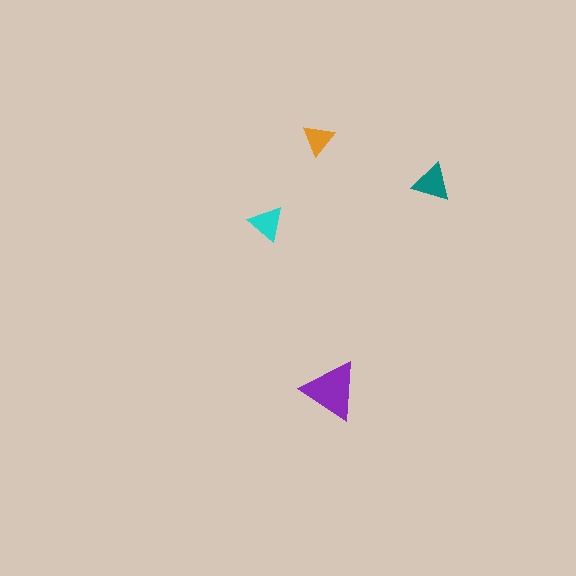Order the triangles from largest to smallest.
the purple one, the teal one, the cyan one, the orange one.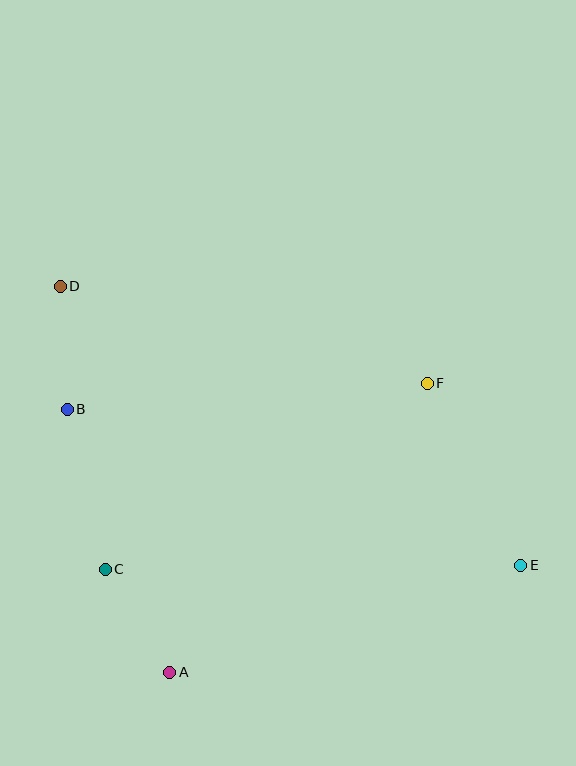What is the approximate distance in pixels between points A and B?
The distance between A and B is approximately 282 pixels.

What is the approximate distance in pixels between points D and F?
The distance between D and F is approximately 380 pixels.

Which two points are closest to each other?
Points A and C are closest to each other.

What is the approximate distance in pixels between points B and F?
The distance between B and F is approximately 361 pixels.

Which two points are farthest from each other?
Points D and E are farthest from each other.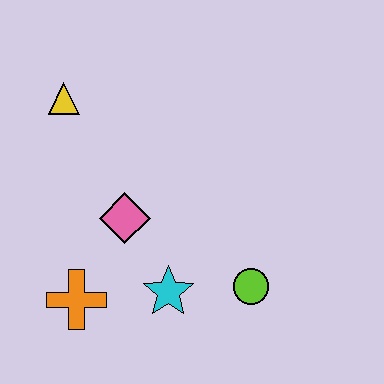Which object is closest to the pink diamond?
The cyan star is closest to the pink diamond.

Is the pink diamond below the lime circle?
No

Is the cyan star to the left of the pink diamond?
No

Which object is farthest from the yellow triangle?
The lime circle is farthest from the yellow triangle.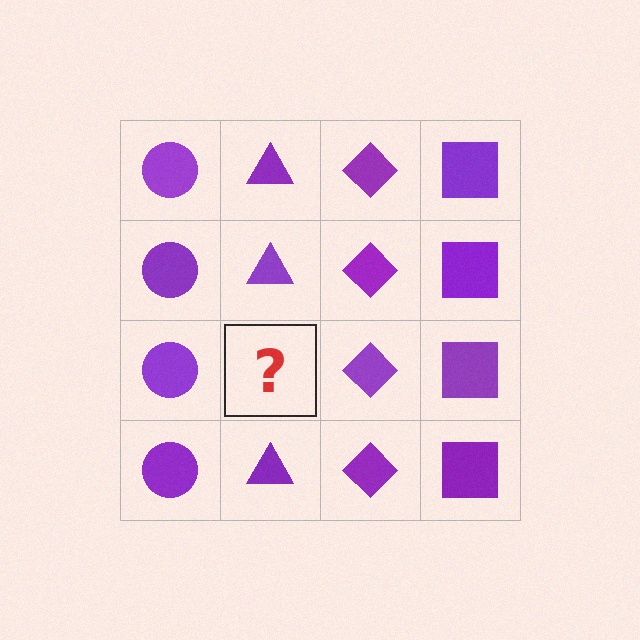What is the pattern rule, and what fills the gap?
The rule is that each column has a consistent shape. The gap should be filled with a purple triangle.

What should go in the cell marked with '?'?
The missing cell should contain a purple triangle.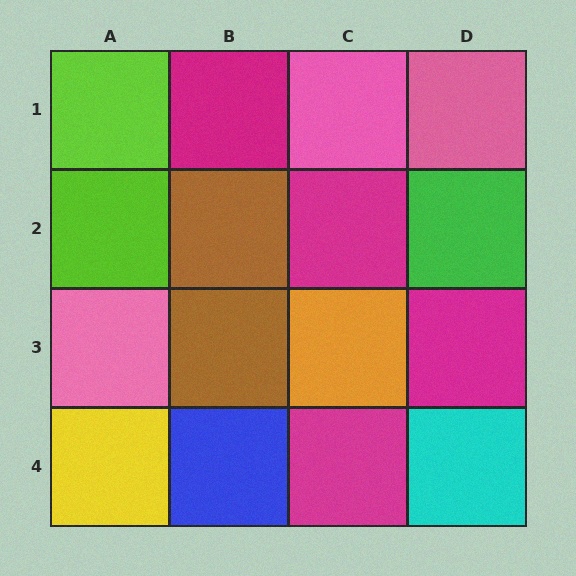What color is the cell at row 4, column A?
Yellow.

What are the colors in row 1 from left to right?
Lime, magenta, pink, pink.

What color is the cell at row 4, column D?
Cyan.